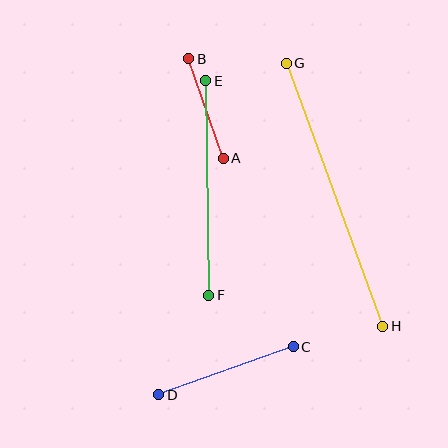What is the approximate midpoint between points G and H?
The midpoint is at approximately (334, 195) pixels.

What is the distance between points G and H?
The distance is approximately 280 pixels.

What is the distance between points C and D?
The distance is approximately 143 pixels.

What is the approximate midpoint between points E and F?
The midpoint is at approximately (207, 188) pixels.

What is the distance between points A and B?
The distance is approximately 105 pixels.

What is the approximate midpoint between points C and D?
The midpoint is at approximately (226, 371) pixels.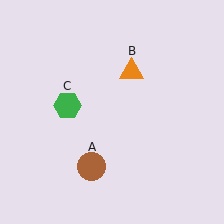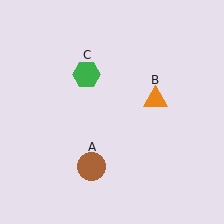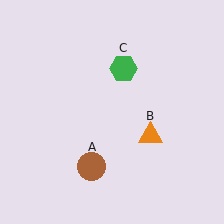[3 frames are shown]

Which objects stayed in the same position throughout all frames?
Brown circle (object A) remained stationary.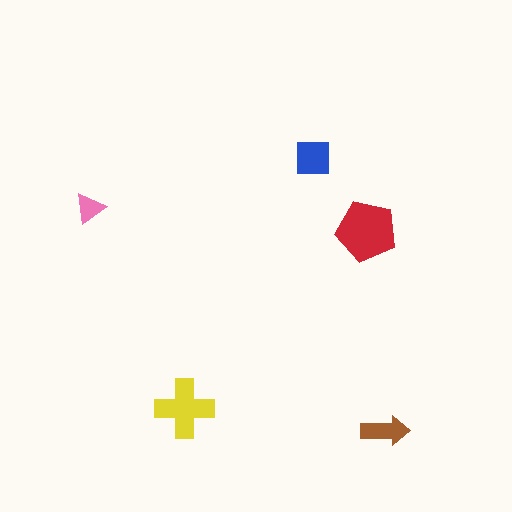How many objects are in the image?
There are 5 objects in the image.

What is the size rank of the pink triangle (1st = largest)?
5th.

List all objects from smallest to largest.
The pink triangle, the brown arrow, the blue square, the yellow cross, the red pentagon.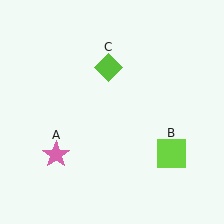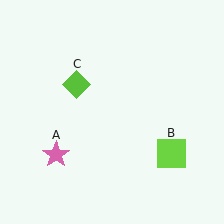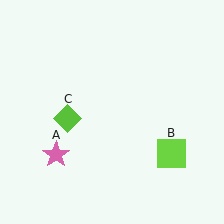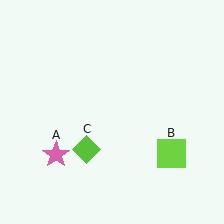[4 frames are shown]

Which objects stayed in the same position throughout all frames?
Pink star (object A) and lime square (object B) remained stationary.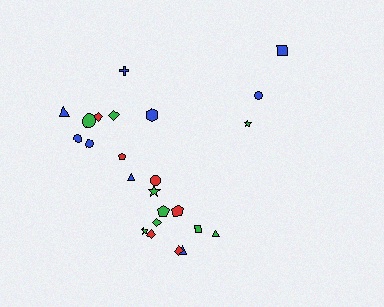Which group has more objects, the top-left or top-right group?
The top-left group.